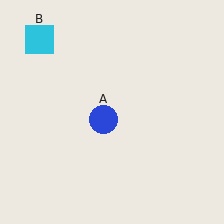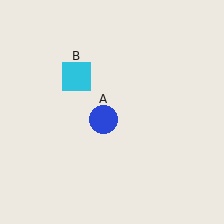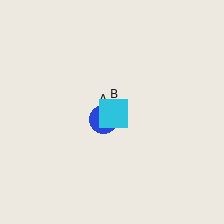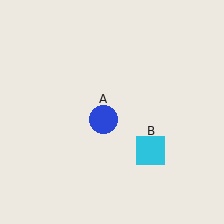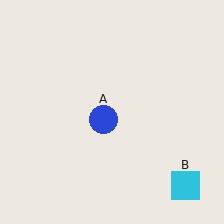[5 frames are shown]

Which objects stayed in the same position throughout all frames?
Blue circle (object A) remained stationary.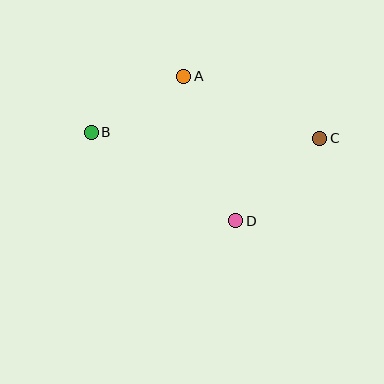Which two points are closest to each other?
Points A and B are closest to each other.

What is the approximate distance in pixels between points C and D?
The distance between C and D is approximately 118 pixels.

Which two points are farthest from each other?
Points B and C are farthest from each other.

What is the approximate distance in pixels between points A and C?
The distance between A and C is approximately 150 pixels.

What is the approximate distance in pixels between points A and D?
The distance between A and D is approximately 154 pixels.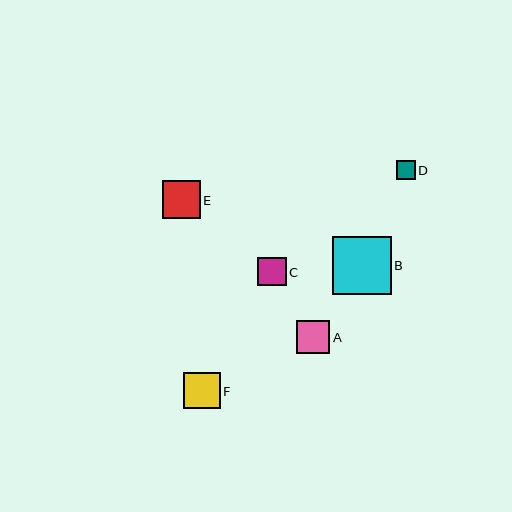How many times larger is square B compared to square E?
Square B is approximately 1.5 times the size of square E.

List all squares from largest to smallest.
From largest to smallest: B, E, F, A, C, D.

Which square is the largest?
Square B is the largest with a size of approximately 58 pixels.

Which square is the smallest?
Square D is the smallest with a size of approximately 18 pixels.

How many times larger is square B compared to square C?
Square B is approximately 2.0 times the size of square C.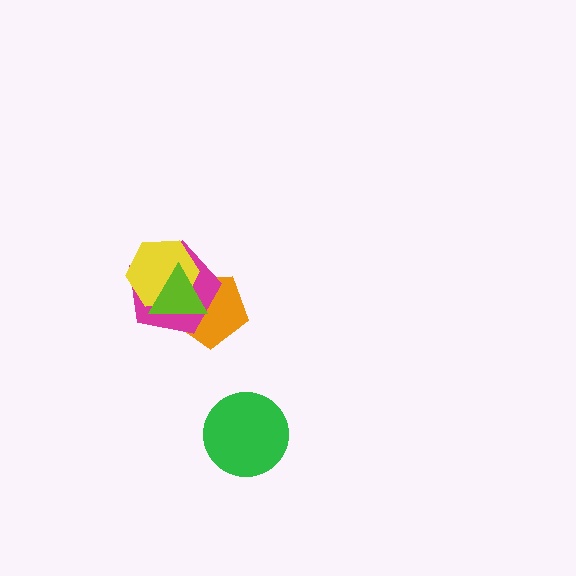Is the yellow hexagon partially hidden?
Yes, it is partially covered by another shape.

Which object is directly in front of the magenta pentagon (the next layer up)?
The yellow hexagon is directly in front of the magenta pentagon.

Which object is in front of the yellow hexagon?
The lime triangle is in front of the yellow hexagon.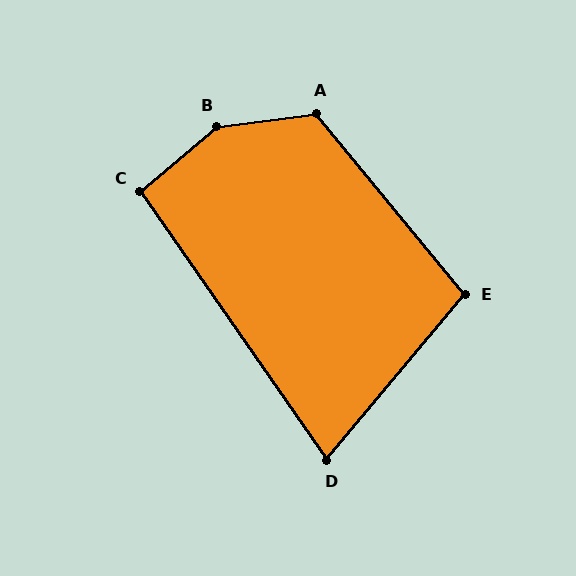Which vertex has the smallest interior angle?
D, at approximately 74 degrees.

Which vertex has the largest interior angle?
B, at approximately 147 degrees.